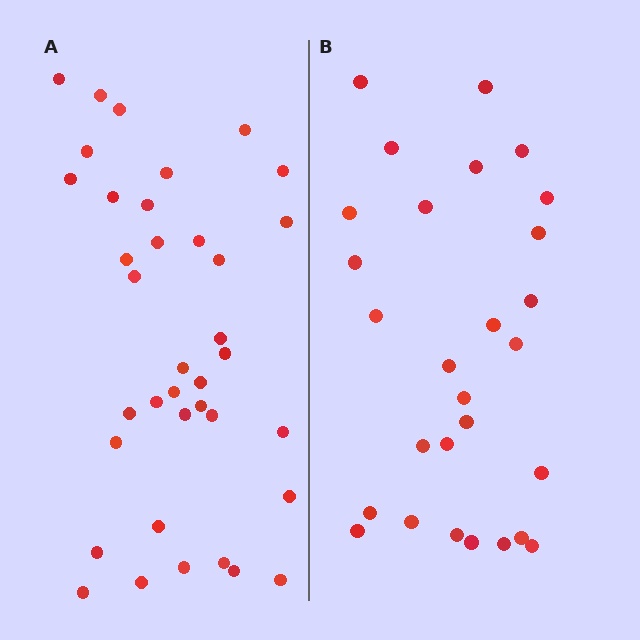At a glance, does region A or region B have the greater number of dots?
Region A (the left region) has more dots.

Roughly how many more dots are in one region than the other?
Region A has roughly 8 or so more dots than region B.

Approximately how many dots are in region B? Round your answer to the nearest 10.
About 30 dots. (The exact count is 28, which rounds to 30.)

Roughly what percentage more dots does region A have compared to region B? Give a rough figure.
About 30% more.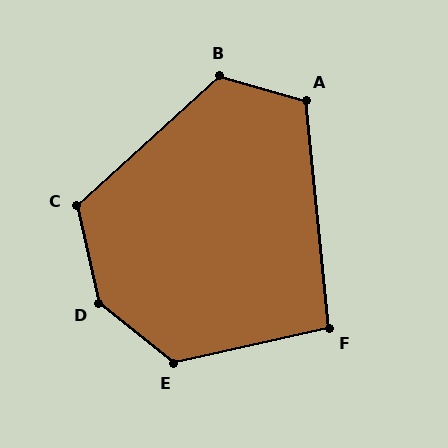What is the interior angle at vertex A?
Approximately 112 degrees (obtuse).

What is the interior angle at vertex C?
Approximately 120 degrees (obtuse).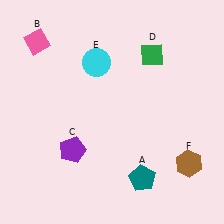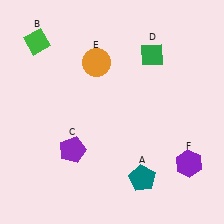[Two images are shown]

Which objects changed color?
B changed from pink to green. E changed from cyan to orange. F changed from brown to purple.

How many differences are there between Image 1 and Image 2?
There are 3 differences between the two images.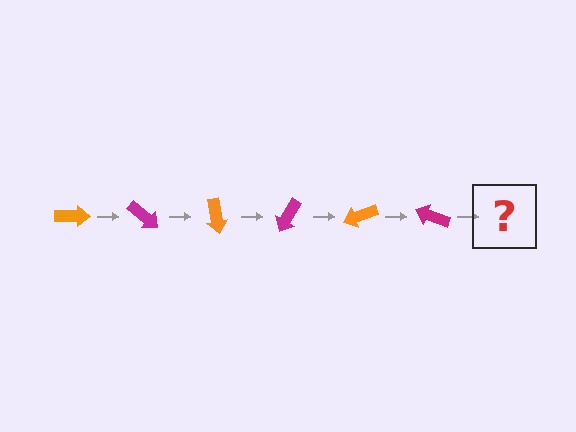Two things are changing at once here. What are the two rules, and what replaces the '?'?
The two rules are that it rotates 40 degrees each step and the color cycles through orange and magenta. The '?' should be an orange arrow, rotated 240 degrees from the start.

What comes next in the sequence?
The next element should be an orange arrow, rotated 240 degrees from the start.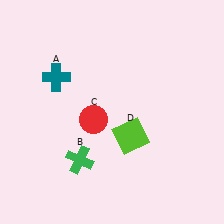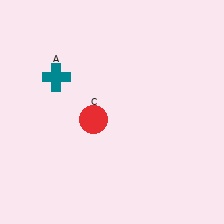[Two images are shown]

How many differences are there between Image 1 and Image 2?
There are 2 differences between the two images.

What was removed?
The lime square (D), the green cross (B) were removed in Image 2.